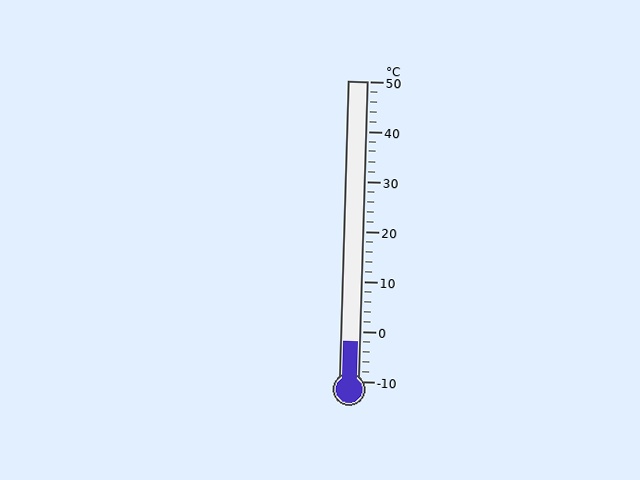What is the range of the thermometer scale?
The thermometer scale ranges from -10°C to 50°C.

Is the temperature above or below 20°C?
The temperature is below 20°C.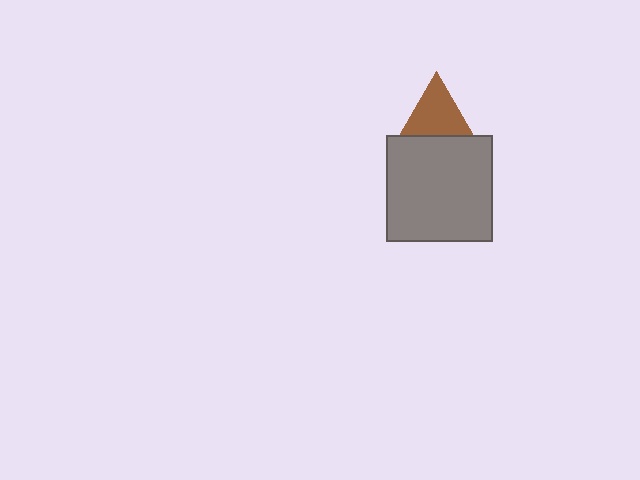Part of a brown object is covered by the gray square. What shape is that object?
It is a triangle.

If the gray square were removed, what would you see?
You would see the complete brown triangle.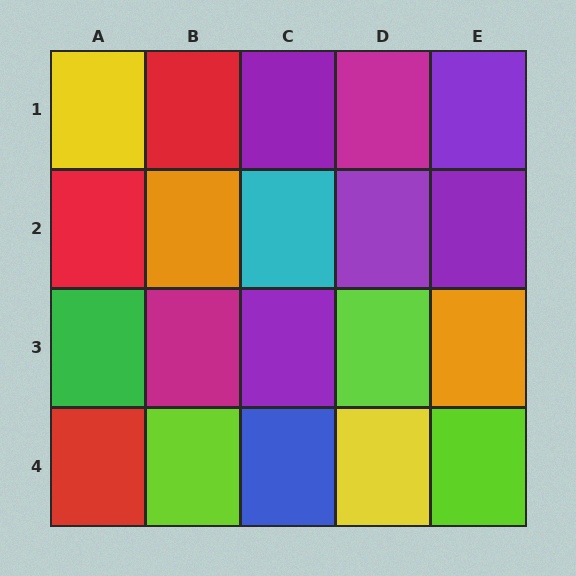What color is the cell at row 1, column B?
Red.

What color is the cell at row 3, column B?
Magenta.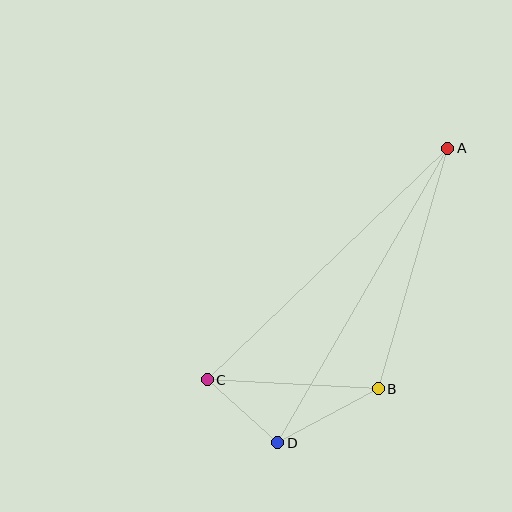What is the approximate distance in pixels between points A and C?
The distance between A and C is approximately 334 pixels.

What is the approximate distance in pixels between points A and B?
The distance between A and B is approximately 250 pixels.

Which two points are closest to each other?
Points C and D are closest to each other.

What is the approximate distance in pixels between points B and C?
The distance between B and C is approximately 171 pixels.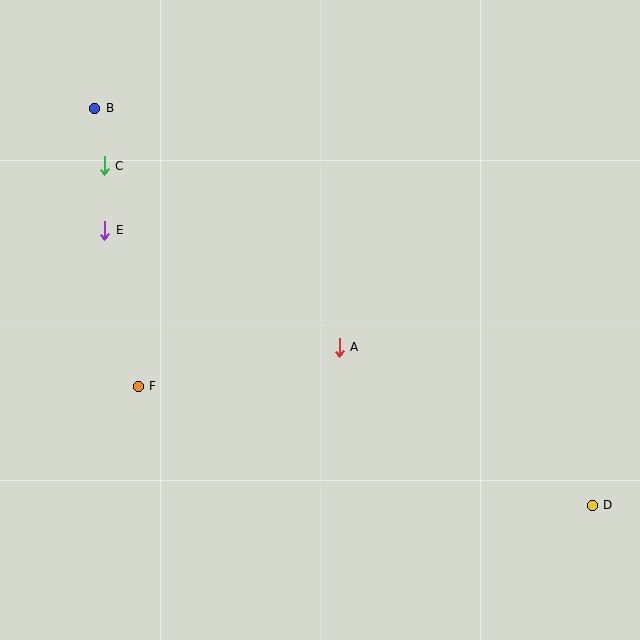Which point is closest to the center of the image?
Point A at (339, 347) is closest to the center.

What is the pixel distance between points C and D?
The distance between C and D is 594 pixels.